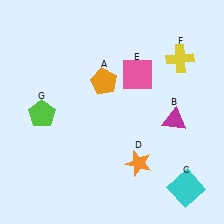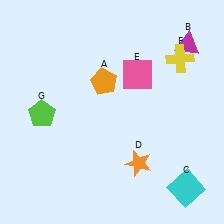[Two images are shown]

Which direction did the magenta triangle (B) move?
The magenta triangle (B) moved up.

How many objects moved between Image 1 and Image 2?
1 object moved between the two images.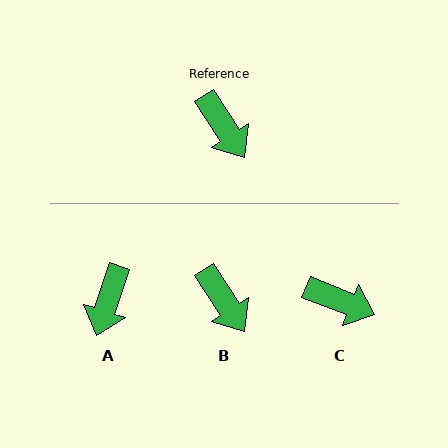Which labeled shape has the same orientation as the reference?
B.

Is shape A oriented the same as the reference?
No, it is off by about 52 degrees.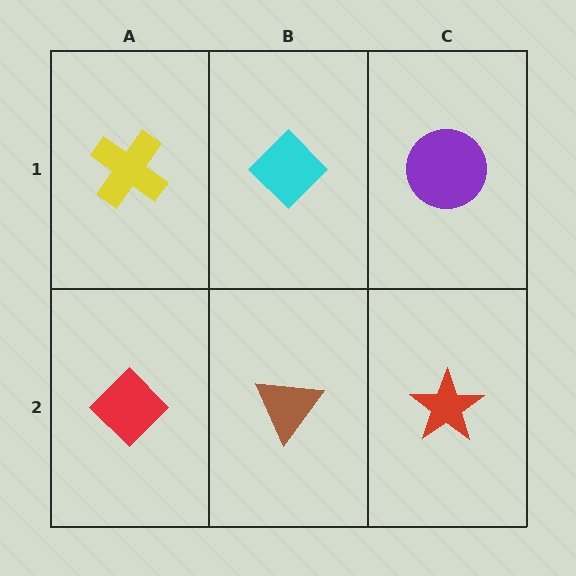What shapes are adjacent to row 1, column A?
A red diamond (row 2, column A), a cyan diamond (row 1, column B).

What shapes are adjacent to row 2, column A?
A yellow cross (row 1, column A), a brown triangle (row 2, column B).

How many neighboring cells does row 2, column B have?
3.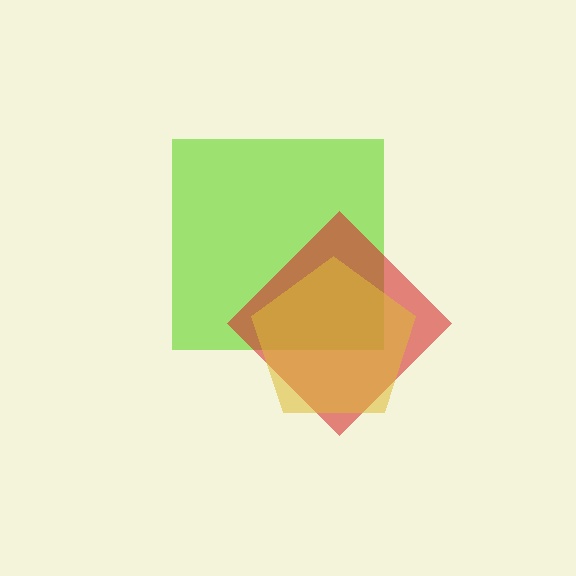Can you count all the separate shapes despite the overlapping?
Yes, there are 3 separate shapes.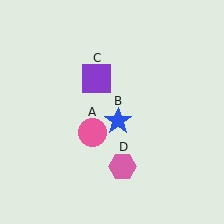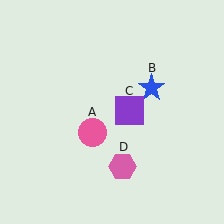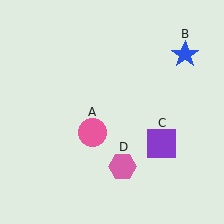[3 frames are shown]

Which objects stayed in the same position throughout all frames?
Pink circle (object A) and pink hexagon (object D) remained stationary.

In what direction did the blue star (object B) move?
The blue star (object B) moved up and to the right.